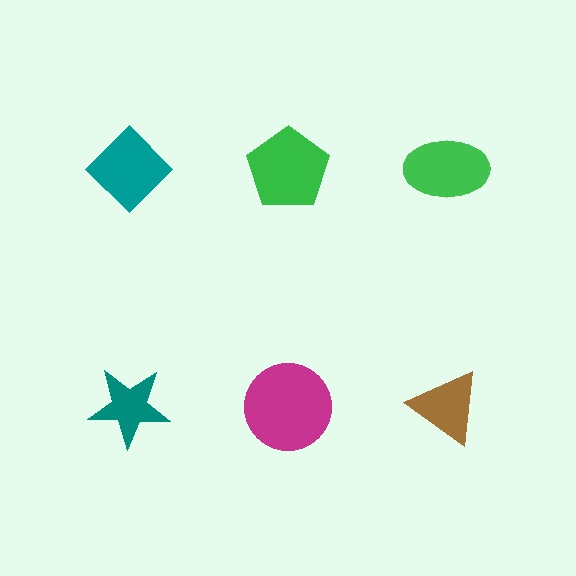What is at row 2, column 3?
A brown triangle.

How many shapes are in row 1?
3 shapes.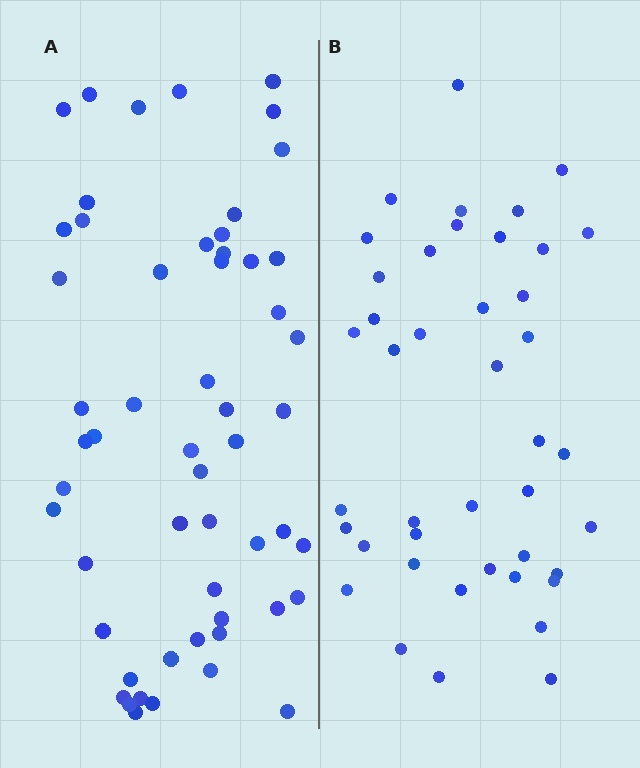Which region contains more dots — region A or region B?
Region A (the left region) has more dots.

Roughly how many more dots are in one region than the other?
Region A has approximately 15 more dots than region B.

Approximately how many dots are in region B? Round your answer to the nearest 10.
About 40 dots. (The exact count is 42, which rounds to 40.)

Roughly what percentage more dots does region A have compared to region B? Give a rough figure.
About 30% more.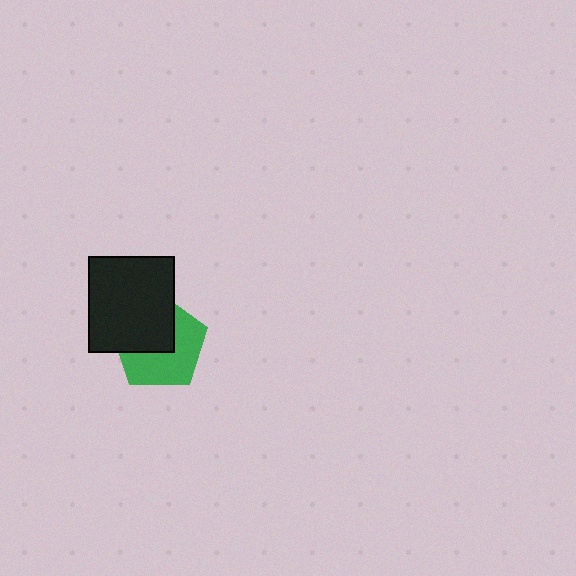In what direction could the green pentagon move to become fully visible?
The green pentagon could move toward the lower-right. That would shift it out from behind the black rectangle entirely.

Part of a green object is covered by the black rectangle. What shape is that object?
It is a pentagon.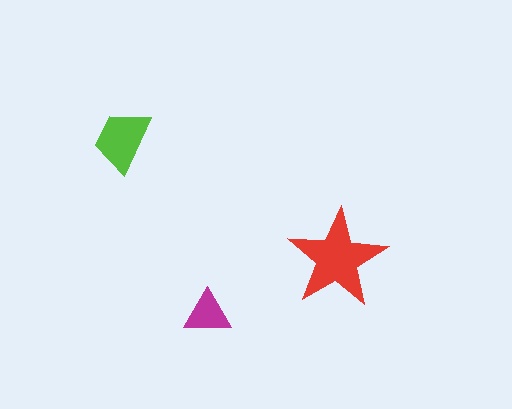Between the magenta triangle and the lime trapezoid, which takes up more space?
The lime trapezoid.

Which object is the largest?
The red star.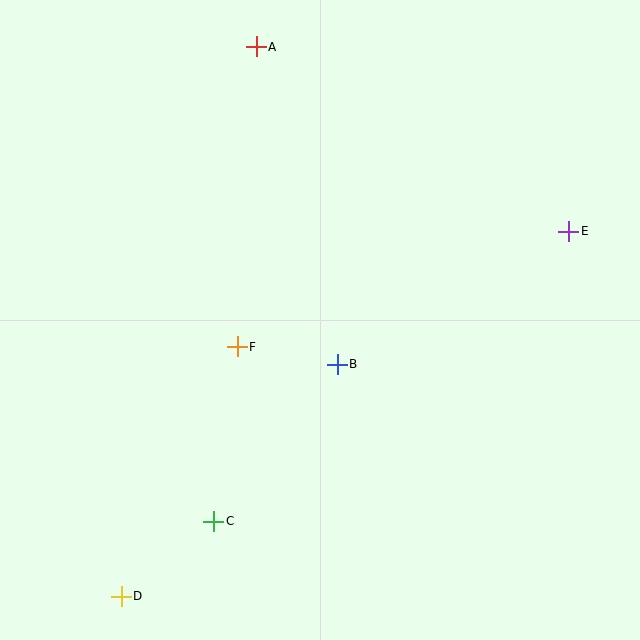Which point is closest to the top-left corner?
Point A is closest to the top-left corner.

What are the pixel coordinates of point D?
Point D is at (121, 596).